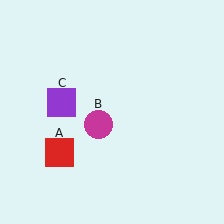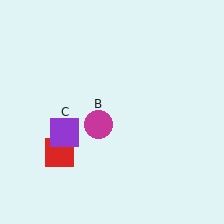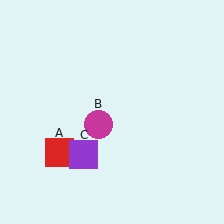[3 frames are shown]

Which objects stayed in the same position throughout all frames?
Red square (object A) and magenta circle (object B) remained stationary.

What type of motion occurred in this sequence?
The purple square (object C) rotated counterclockwise around the center of the scene.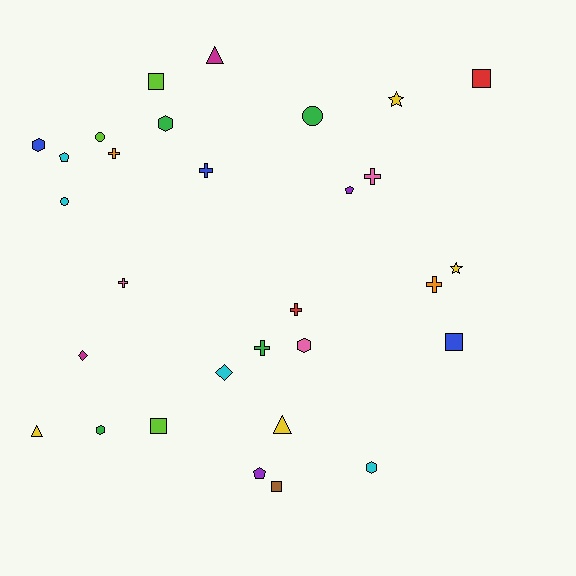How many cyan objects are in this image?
There are 4 cyan objects.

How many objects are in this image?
There are 30 objects.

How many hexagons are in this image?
There are 5 hexagons.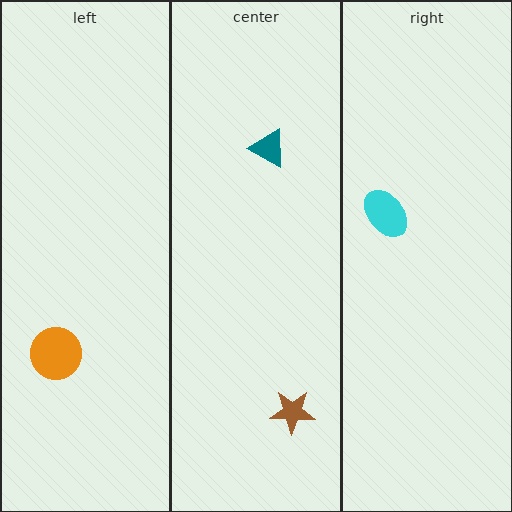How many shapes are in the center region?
2.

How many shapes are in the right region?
1.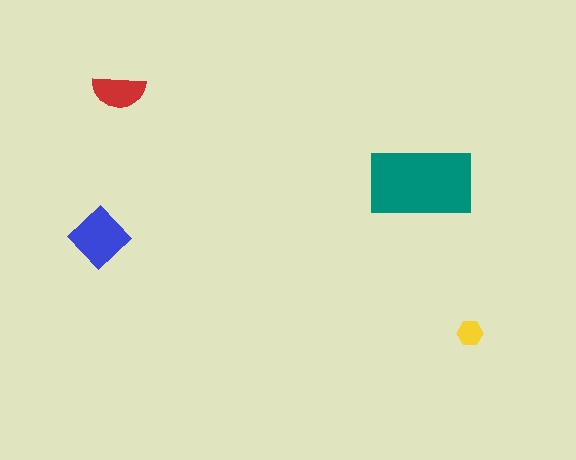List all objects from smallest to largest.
The yellow hexagon, the red semicircle, the blue diamond, the teal rectangle.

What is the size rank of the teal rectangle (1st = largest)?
1st.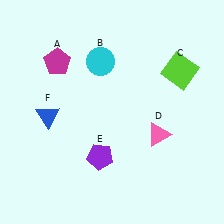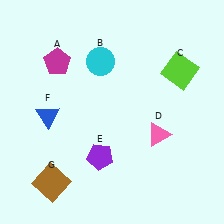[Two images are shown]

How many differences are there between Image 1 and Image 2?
There is 1 difference between the two images.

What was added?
A brown square (G) was added in Image 2.